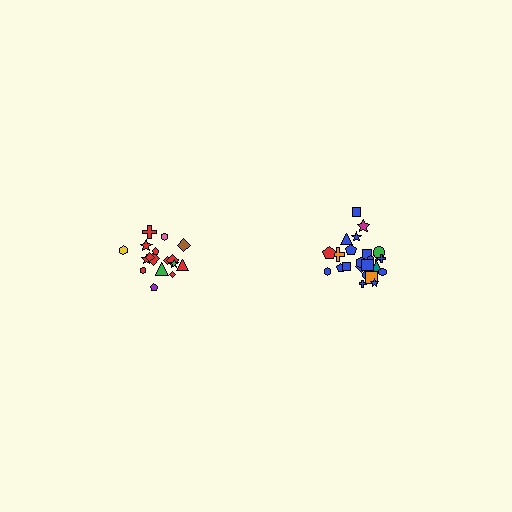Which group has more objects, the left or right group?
The right group.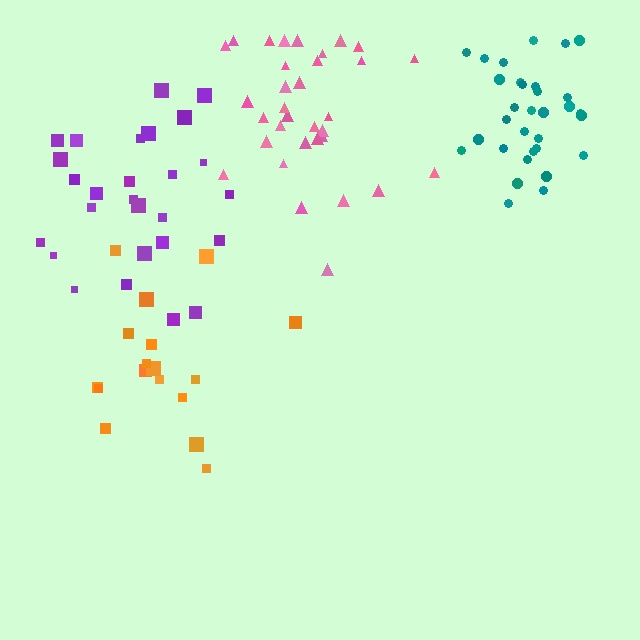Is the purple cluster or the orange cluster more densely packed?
Purple.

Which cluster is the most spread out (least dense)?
Orange.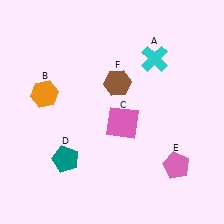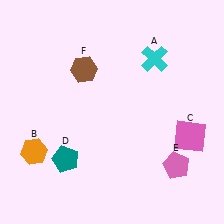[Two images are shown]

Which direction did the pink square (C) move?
The pink square (C) moved right.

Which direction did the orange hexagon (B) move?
The orange hexagon (B) moved down.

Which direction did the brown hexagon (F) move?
The brown hexagon (F) moved left.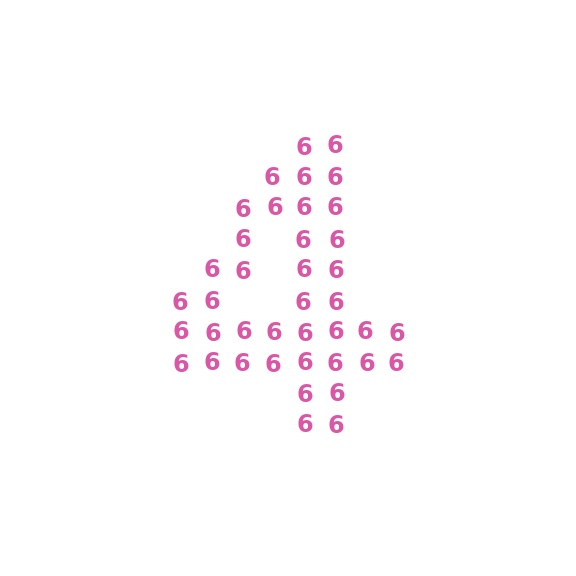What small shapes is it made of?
It is made of small digit 6's.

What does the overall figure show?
The overall figure shows the digit 4.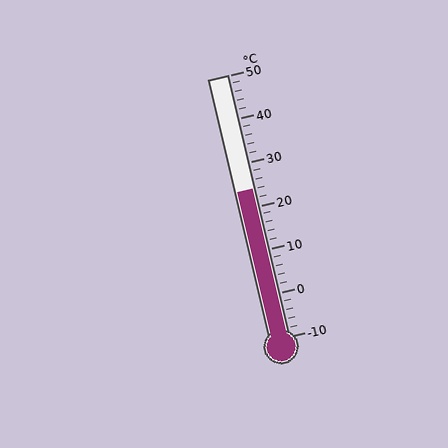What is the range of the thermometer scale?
The thermometer scale ranges from -10°C to 50°C.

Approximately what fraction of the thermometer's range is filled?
The thermometer is filled to approximately 55% of its range.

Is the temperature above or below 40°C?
The temperature is below 40°C.